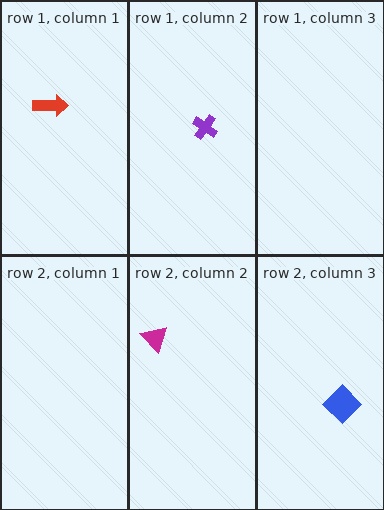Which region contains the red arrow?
The row 1, column 1 region.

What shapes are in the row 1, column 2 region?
The purple cross.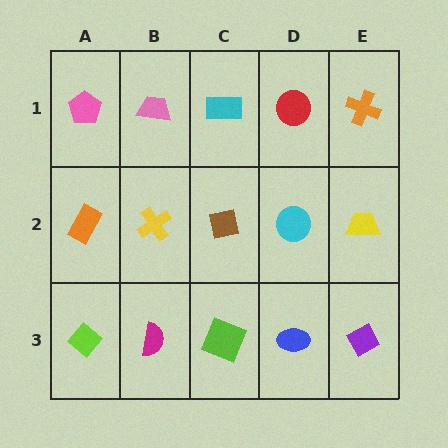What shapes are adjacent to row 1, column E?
A yellow trapezoid (row 2, column E), a red circle (row 1, column D).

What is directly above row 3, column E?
A yellow trapezoid.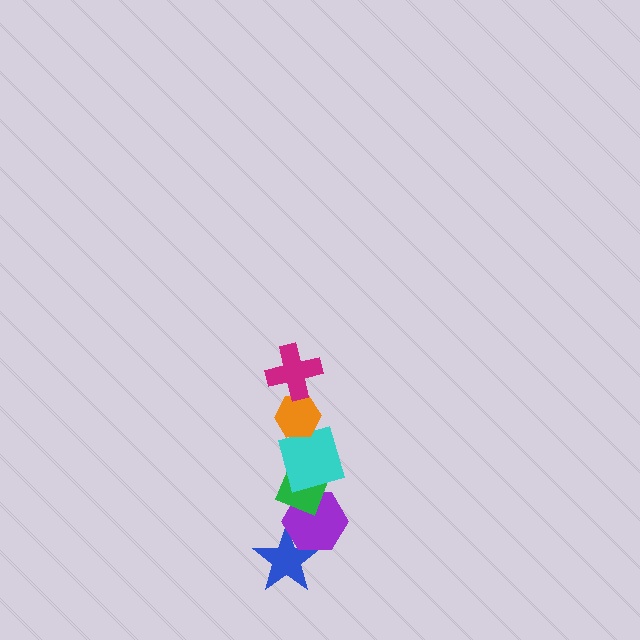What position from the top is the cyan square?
The cyan square is 3rd from the top.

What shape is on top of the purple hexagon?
The green diamond is on top of the purple hexagon.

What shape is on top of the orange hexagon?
The magenta cross is on top of the orange hexagon.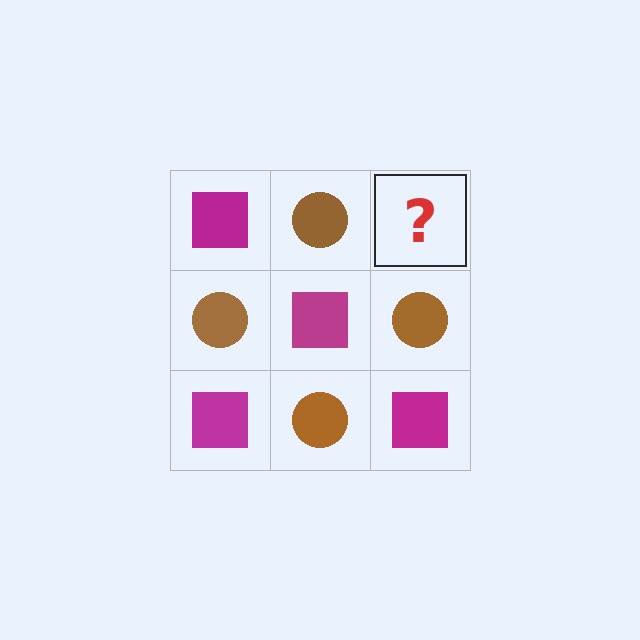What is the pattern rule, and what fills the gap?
The rule is that it alternates magenta square and brown circle in a checkerboard pattern. The gap should be filled with a magenta square.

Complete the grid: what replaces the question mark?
The question mark should be replaced with a magenta square.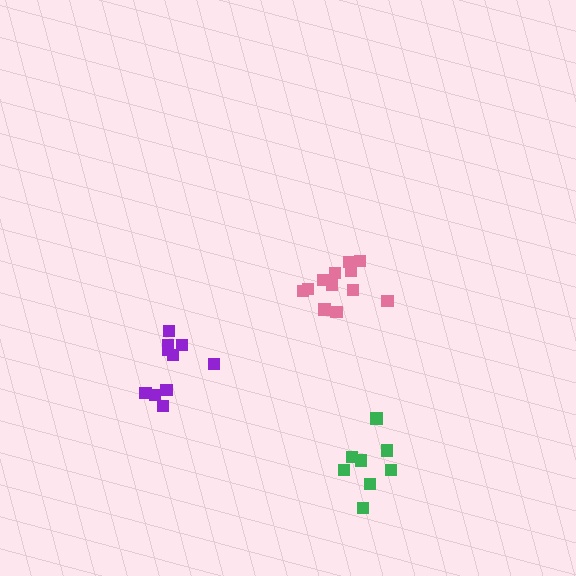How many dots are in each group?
Group 1: 8 dots, Group 2: 13 dots, Group 3: 10 dots (31 total).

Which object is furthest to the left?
The purple cluster is leftmost.